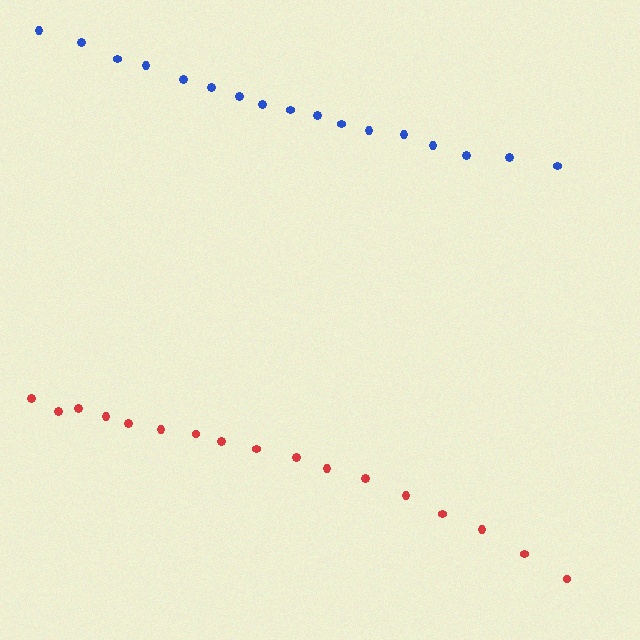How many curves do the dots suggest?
There are 2 distinct paths.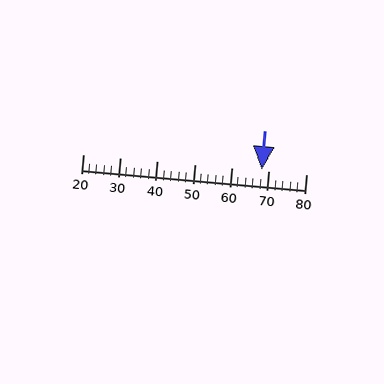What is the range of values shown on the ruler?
The ruler shows values from 20 to 80.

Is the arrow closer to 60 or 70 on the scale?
The arrow is closer to 70.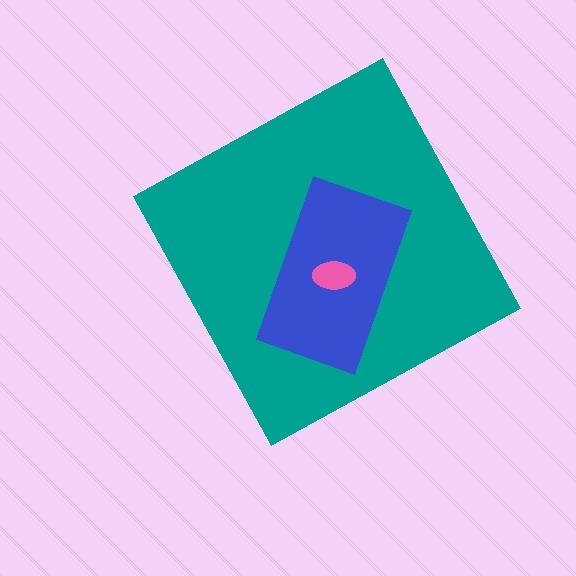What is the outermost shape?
The teal diamond.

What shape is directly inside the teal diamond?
The blue rectangle.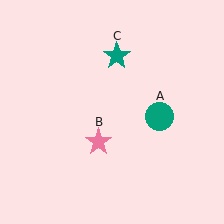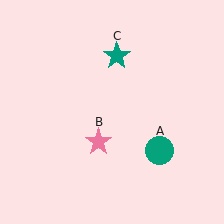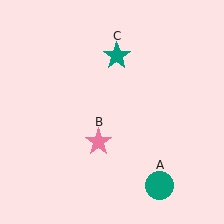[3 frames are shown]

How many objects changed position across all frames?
1 object changed position: teal circle (object A).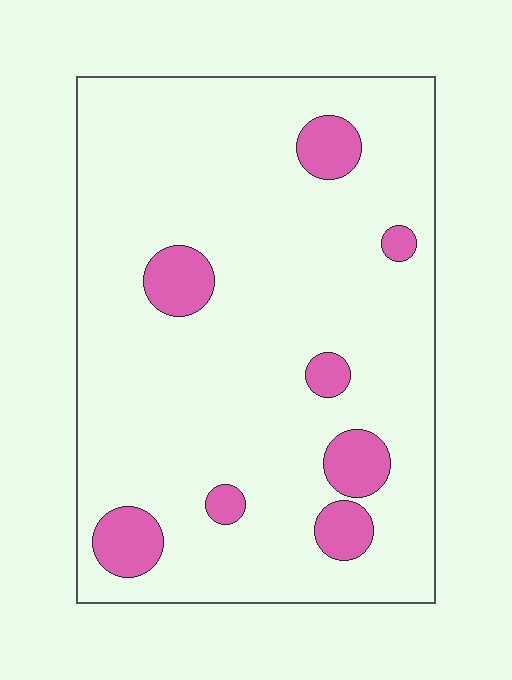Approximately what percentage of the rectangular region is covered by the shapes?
Approximately 10%.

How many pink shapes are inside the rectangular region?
8.